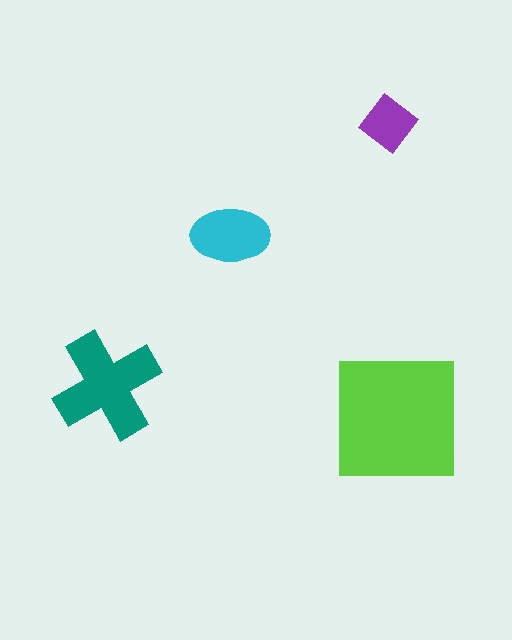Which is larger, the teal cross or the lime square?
The lime square.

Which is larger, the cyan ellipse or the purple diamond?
The cyan ellipse.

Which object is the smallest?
The purple diamond.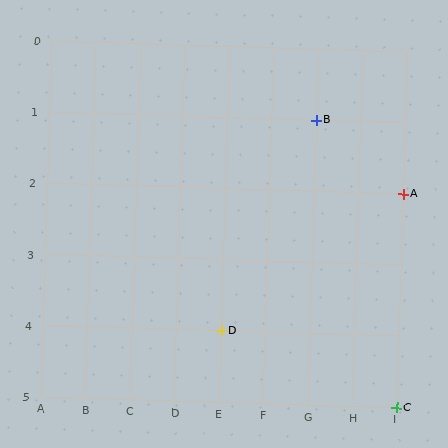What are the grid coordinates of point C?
Point C is at grid coordinates (I, 5).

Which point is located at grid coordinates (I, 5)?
Point C is at (I, 5).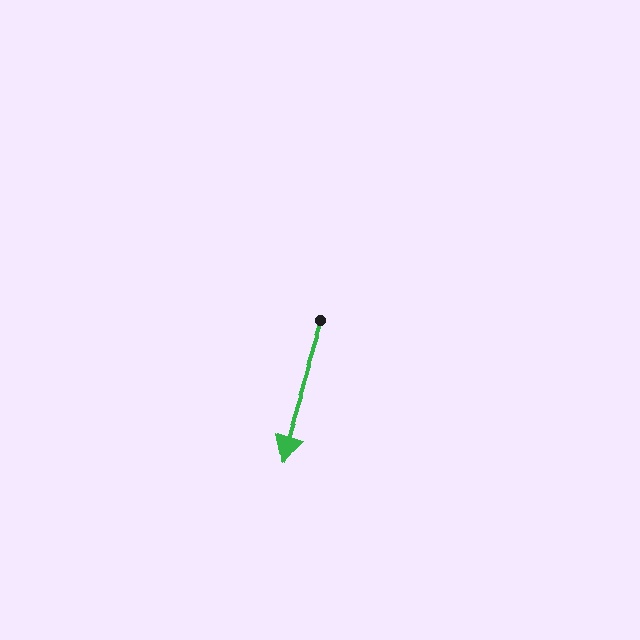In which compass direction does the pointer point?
South.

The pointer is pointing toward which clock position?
Roughly 7 o'clock.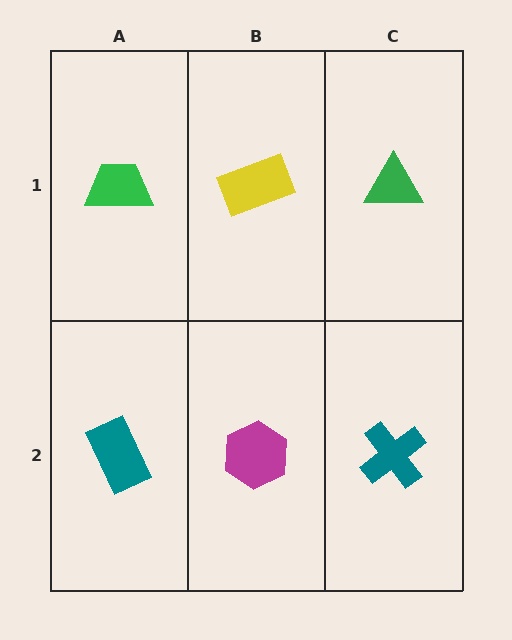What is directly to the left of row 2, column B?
A teal rectangle.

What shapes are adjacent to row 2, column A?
A green trapezoid (row 1, column A), a magenta hexagon (row 2, column B).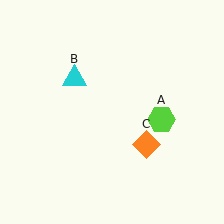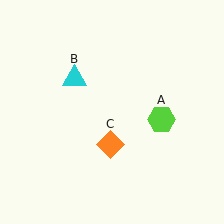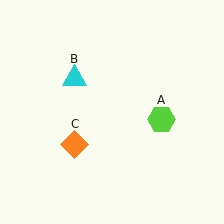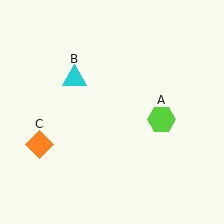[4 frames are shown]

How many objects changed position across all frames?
1 object changed position: orange diamond (object C).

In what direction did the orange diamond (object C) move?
The orange diamond (object C) moved left.